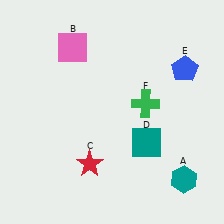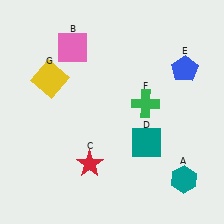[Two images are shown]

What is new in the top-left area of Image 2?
A yellow square (G) was added in the top-left area of Image 2.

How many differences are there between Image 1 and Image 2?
There is 1 difference between the two images.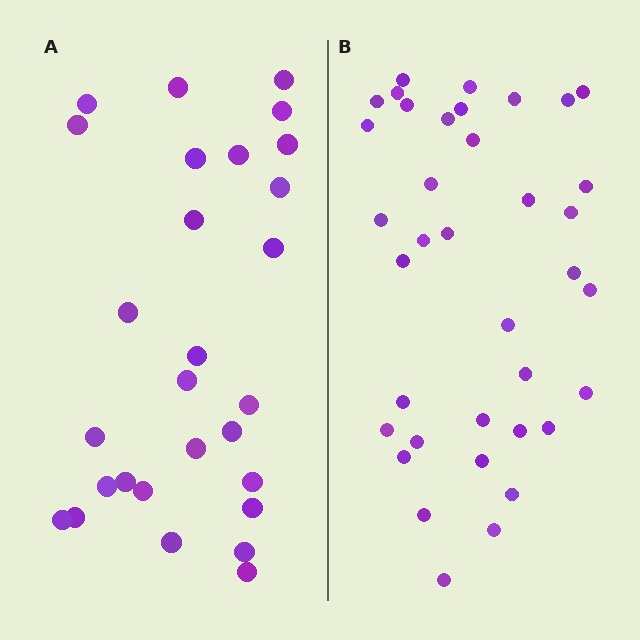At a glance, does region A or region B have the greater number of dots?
Region B (the right region) has more dots.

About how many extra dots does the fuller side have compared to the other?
Region B has roughly 8 or so more dots than region A.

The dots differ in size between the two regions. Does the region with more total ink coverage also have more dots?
No. Region A has more total ink coverage because its dots are larger, but region B actually contains more individual dots. Total area can be misleading — the number of items is what matters here.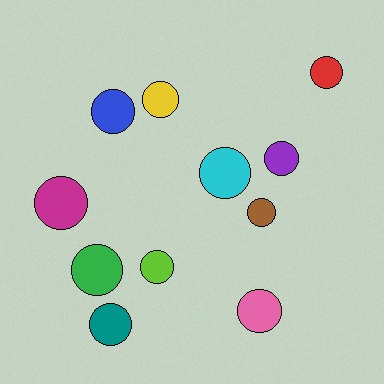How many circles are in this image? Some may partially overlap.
There are 11 circles.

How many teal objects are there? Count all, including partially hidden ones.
There is 1 teal object.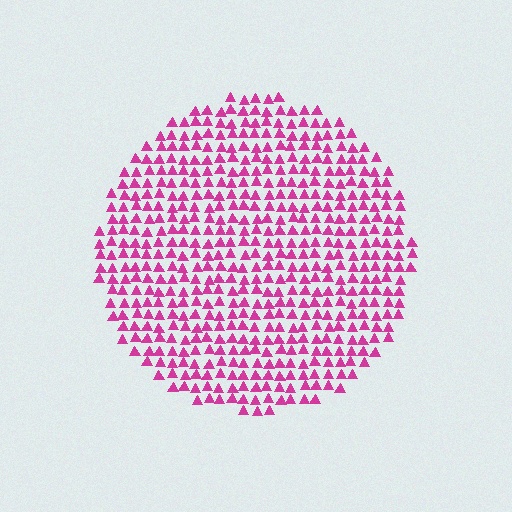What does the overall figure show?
The overall figure shows a circle.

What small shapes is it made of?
It is made of small triangles.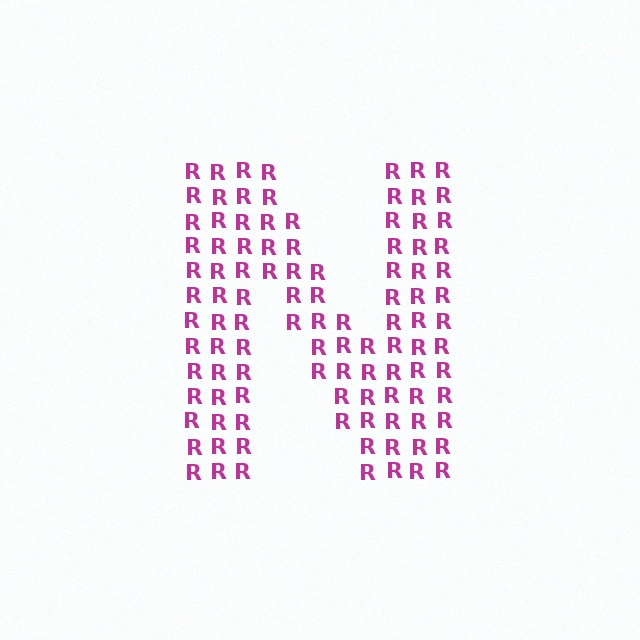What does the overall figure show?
The overall figure shows the letter N.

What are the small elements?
The small elements are letter R's.